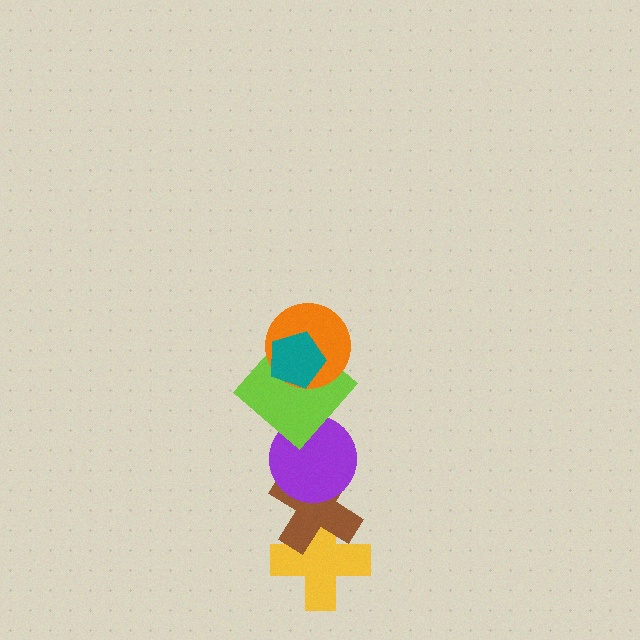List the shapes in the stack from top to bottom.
From top to bottom: the teal pentagon, the orange circle, the lime diamond, the purple circle, the brown cross, the yellow cross.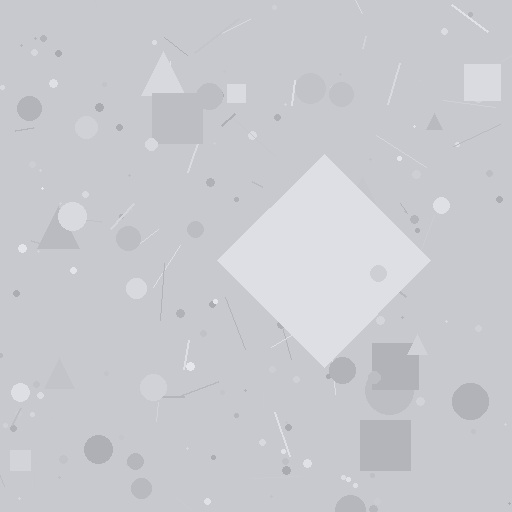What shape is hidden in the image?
A diamond is hidden in the image.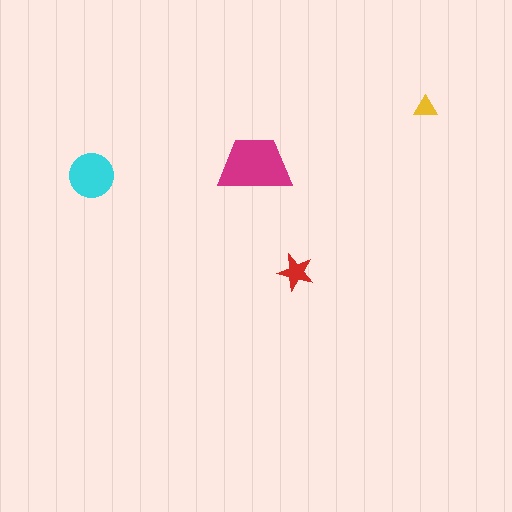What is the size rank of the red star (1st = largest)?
3rd.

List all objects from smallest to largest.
The yellow triangle, the red star, the cyan circle, the magenta trapezoid.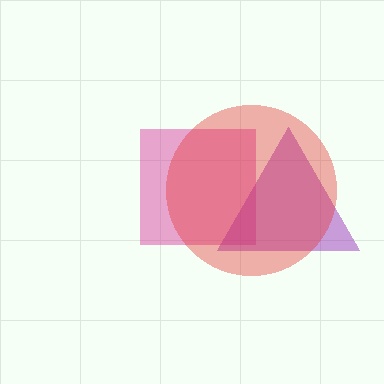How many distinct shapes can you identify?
There are 3 distinct shapes: a magenta square, a purple triangle, a red circle.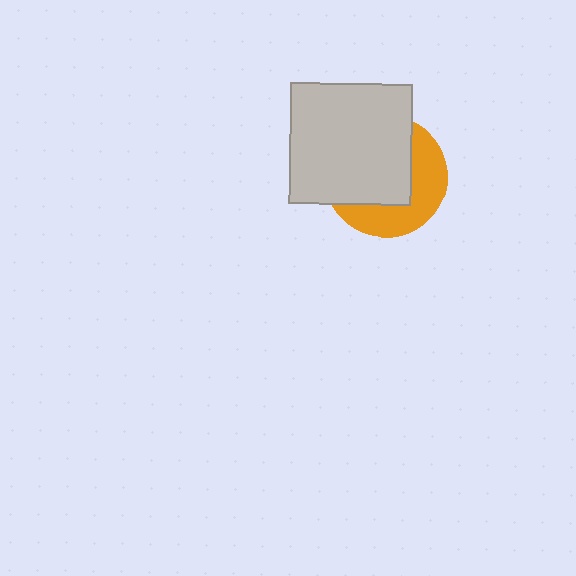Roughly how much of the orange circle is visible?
A small part of it is visible (roughly 42%).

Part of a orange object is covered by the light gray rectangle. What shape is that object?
It is a circle.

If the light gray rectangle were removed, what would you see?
You would see the complete orange circle.